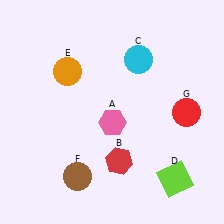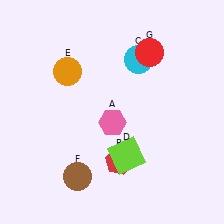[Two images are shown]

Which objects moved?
The objects that moved are: the lime square (D), the red circle (G).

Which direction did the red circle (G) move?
The red circle (G) moved up.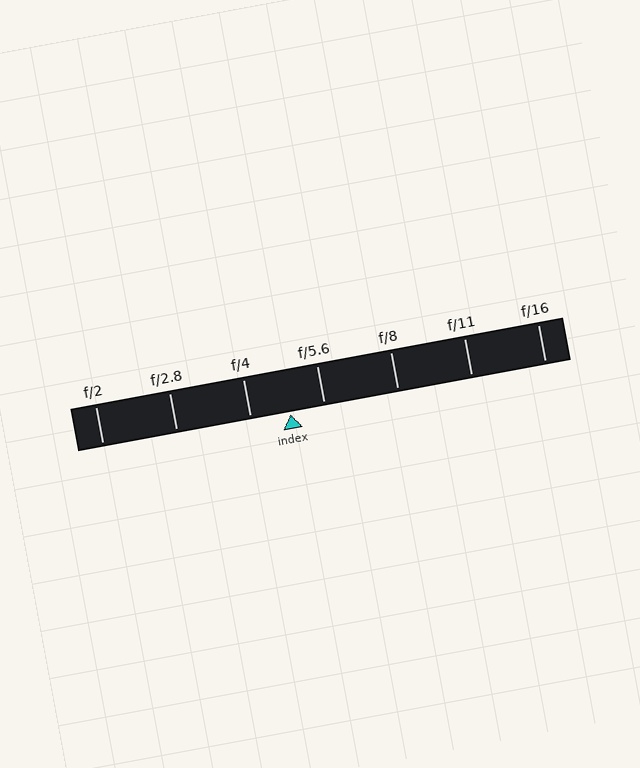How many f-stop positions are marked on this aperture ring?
There are 7 f-stop positions marked.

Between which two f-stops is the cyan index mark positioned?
The index mark is between f/4 and f/5.6.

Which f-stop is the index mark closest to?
The index mark is closest to f/5.6.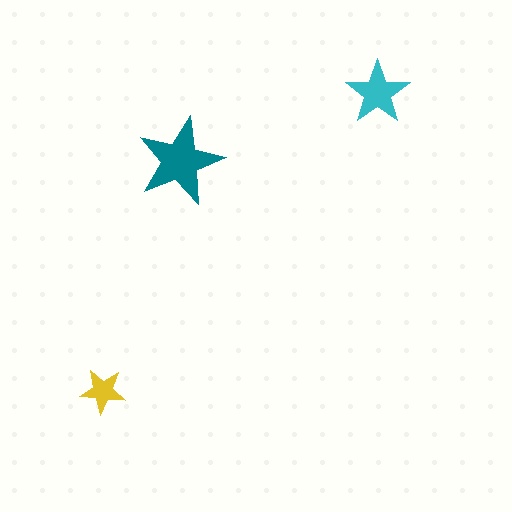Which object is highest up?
The cyan star is topmost.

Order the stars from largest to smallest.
the teal one, the cyan one, the yellow one.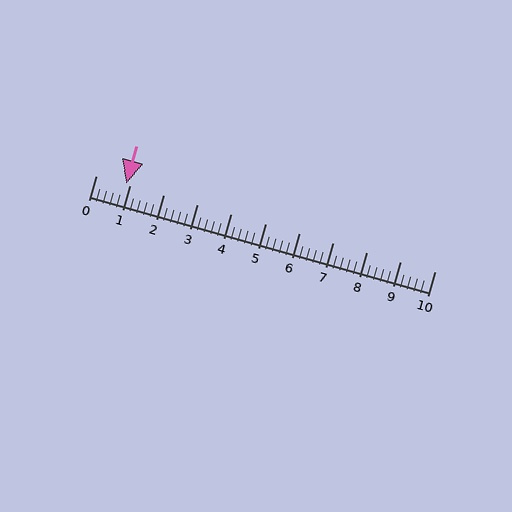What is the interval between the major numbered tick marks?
The major tick marks are spaced 1 units apart.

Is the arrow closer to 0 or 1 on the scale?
The arrow is closer to 1.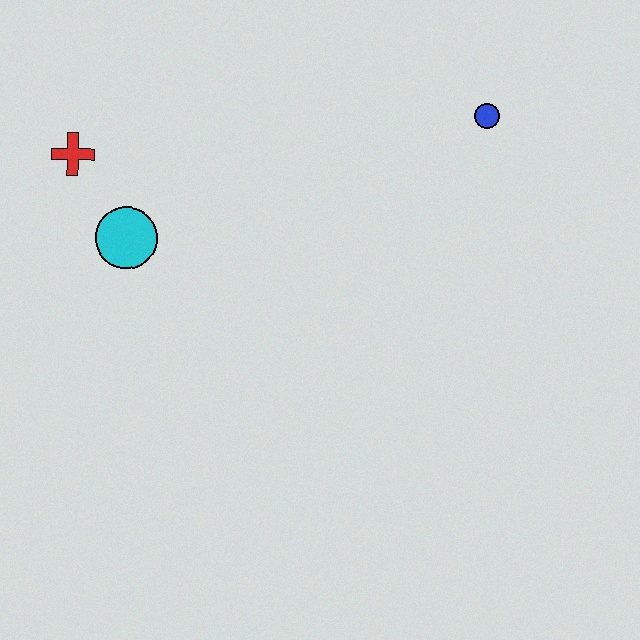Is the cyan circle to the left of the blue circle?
Yes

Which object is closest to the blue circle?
The cyan circle is closest to the blue circle.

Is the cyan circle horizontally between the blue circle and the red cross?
Yes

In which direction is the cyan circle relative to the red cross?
The cyan circle is below the red cross.